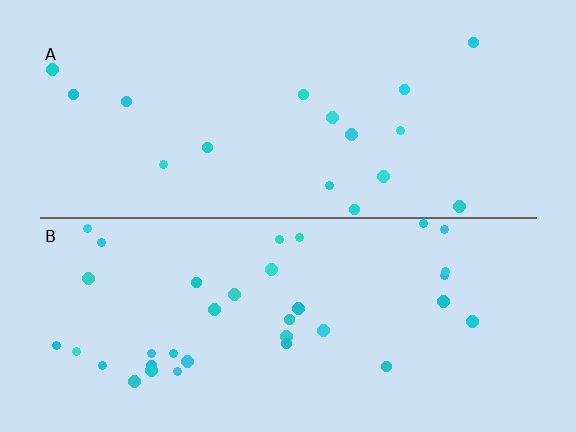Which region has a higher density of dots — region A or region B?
B (the bottom).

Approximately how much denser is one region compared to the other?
Approximately 2.1× — region B over region A.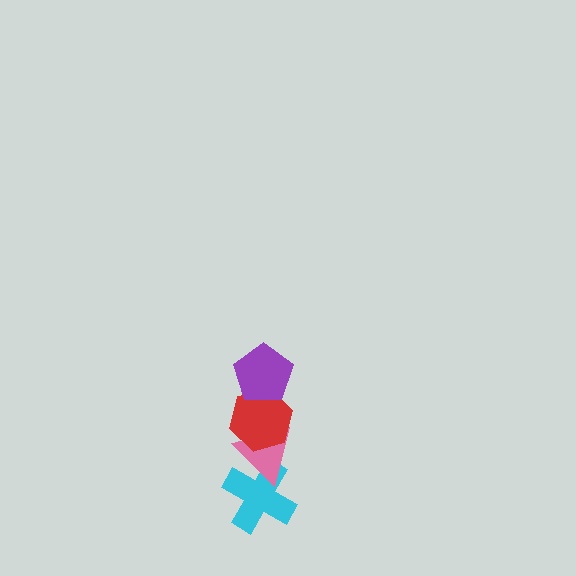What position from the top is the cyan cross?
The cyan cross is 4th from the top.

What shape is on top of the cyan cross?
The pink triangle is on top of the cyan cross.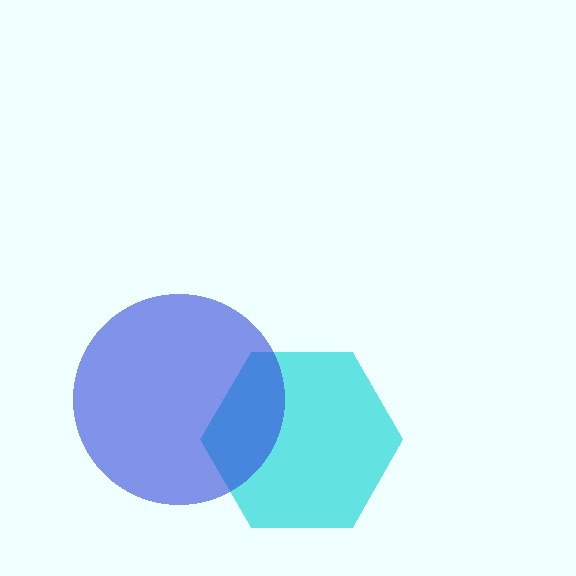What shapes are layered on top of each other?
The layered shapes are: a cyan hexagon, a blue circle.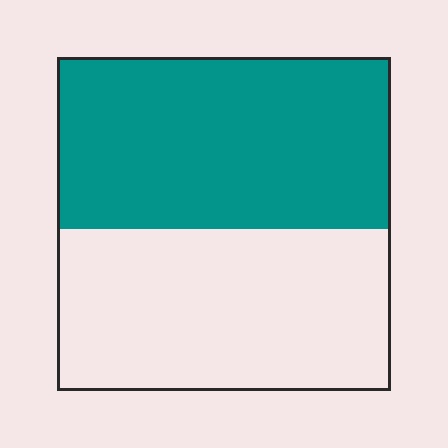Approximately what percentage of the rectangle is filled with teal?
Approximately 50%.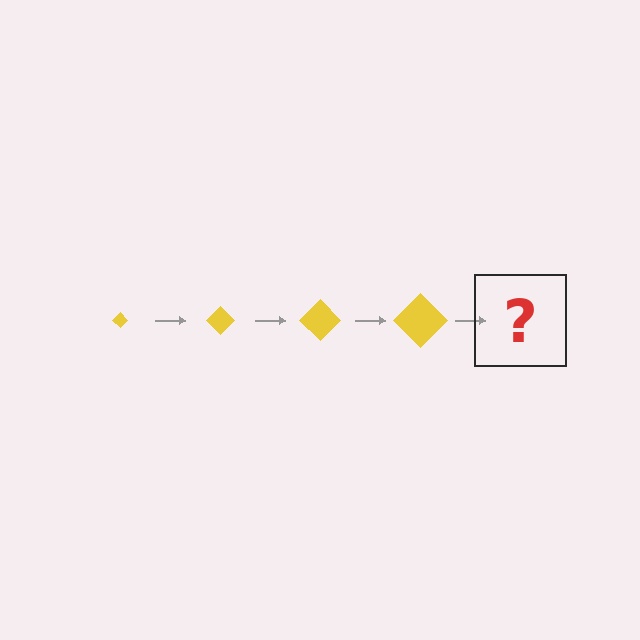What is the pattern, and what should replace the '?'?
The pattern is that the diamond gets progressively larger each step. The '?' should be a yellow diamond, larger than the previous one.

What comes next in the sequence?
The next element should be a yellow diamond, larger than the previous one.